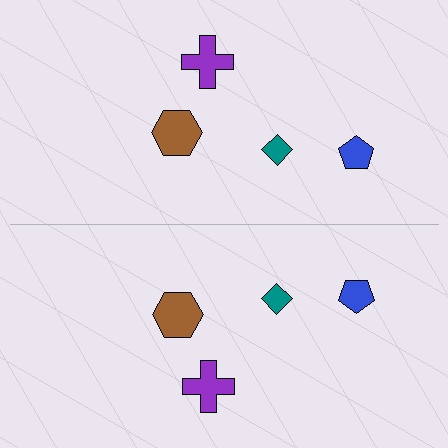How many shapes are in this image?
There are 8 shapes in this image.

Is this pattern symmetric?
Yes, this pattern has bilateral (reflection) symmetry.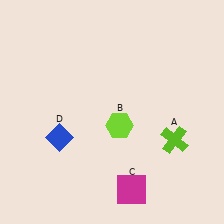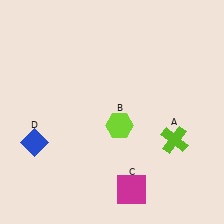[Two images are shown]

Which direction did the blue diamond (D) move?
The blue diamond (D) moved left.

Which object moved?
The blue diamond (D) moved left.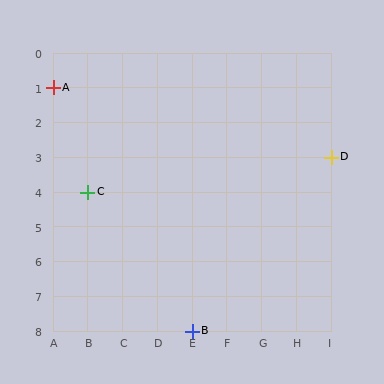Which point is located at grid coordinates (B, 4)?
Point C is at (B, 4).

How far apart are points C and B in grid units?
Points C and B are 3 columns and 4 rows apart (about 5.0 grid units diagonally).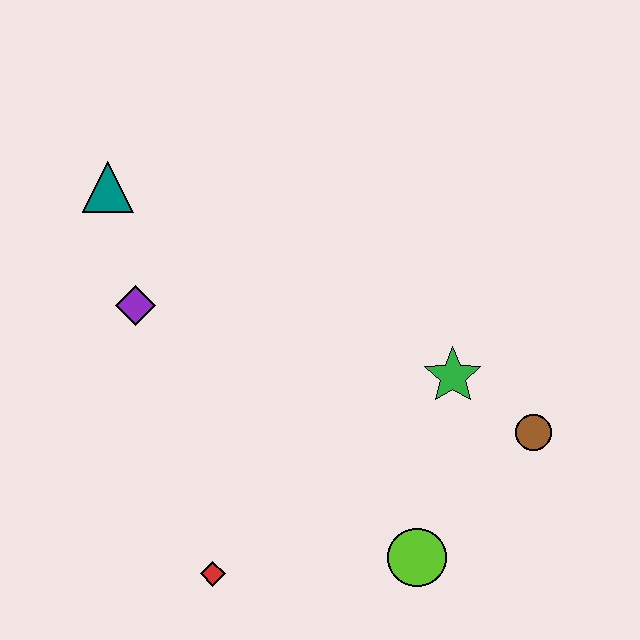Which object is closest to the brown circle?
The green star is closest to the brown circle.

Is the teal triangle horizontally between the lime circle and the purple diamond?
No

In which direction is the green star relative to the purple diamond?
The green star is to the right of the purple diamond.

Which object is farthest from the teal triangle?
The brown circle is farthest from the teal triangle.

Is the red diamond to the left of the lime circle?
Yes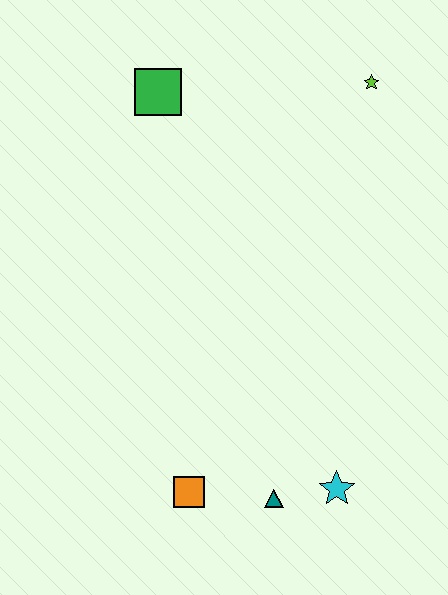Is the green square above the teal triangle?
Yes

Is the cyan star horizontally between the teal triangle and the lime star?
Yes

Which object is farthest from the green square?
The cyan star is farthest from the green square.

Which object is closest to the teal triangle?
The cyan star is closest to the teal triangle.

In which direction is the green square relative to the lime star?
The green square is to the left of the lime star.